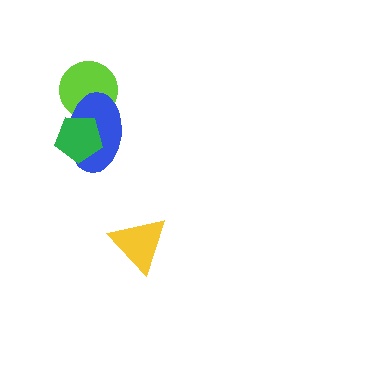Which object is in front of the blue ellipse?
The green pentagon is in front of the blue ellipse.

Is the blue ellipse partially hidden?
Yes, it is partially covered by another shape.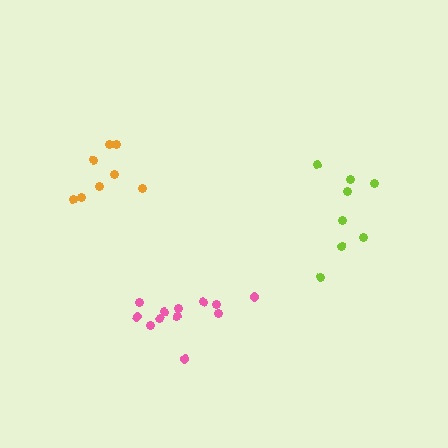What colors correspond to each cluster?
The clusters are colored: pink, orange, lime.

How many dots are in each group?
Group 1: 12 dots, Group 2: 8 dots, Group 3: 8 dots (28 total).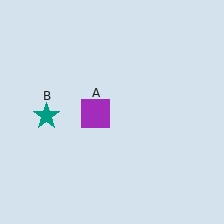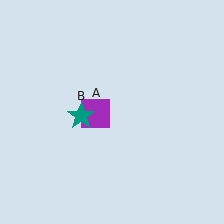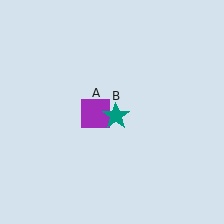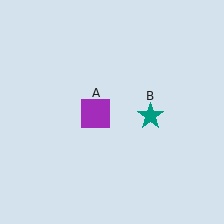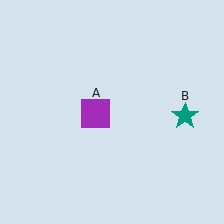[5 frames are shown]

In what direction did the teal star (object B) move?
The teal star (object B) moved right.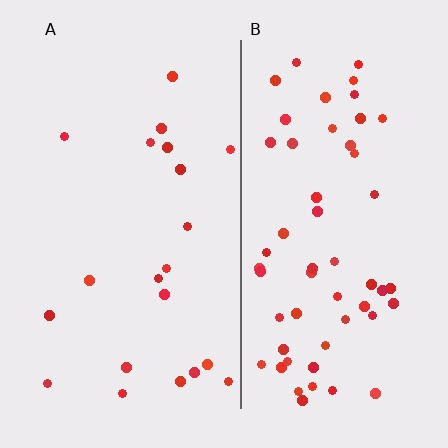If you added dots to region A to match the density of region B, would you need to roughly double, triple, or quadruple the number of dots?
Approximately triple.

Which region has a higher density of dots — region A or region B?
B (the right).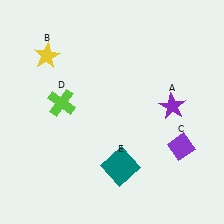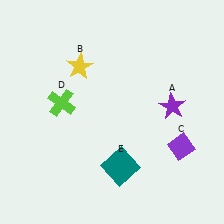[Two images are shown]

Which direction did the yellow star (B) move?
The yellow star (B) moved right.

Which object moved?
The yellow star (B) moved right.